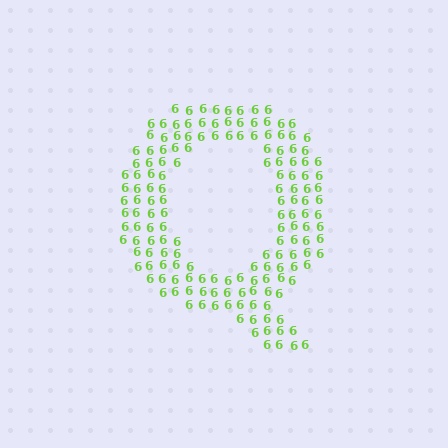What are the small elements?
The small elements are digit 6's.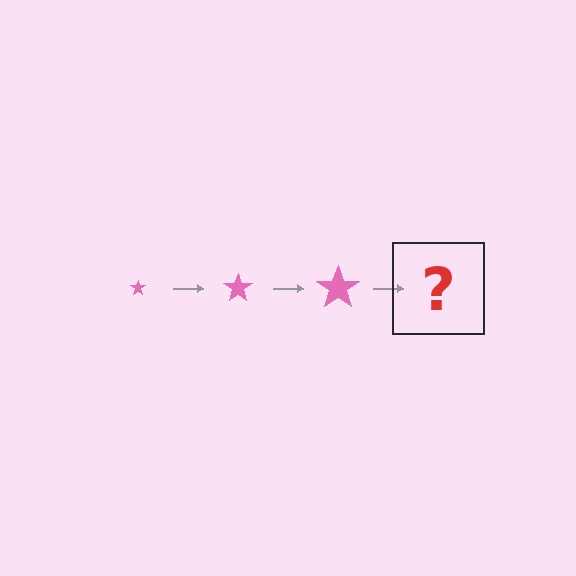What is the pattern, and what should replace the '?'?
The pattern is that the star gets progressively larger each step. The '?' should be a pink star, larger than the previous one.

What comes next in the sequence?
The next element should be a pink star, larger than the previous one.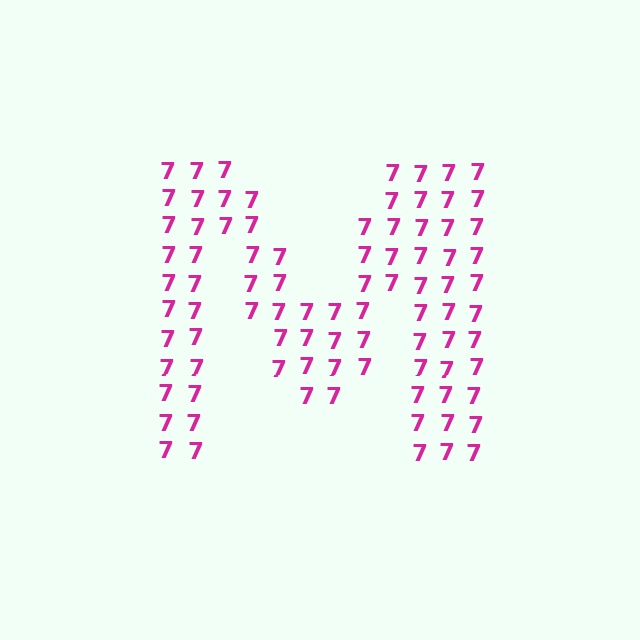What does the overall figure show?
The overall figure shows the letter M.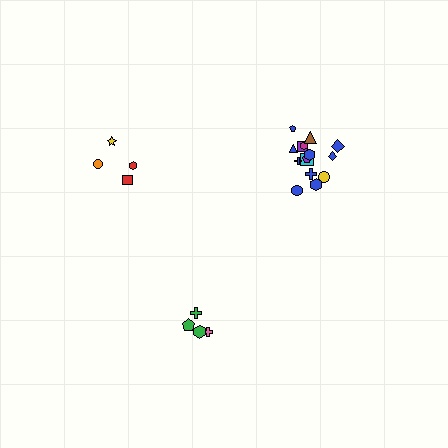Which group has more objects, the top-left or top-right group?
The top-right group.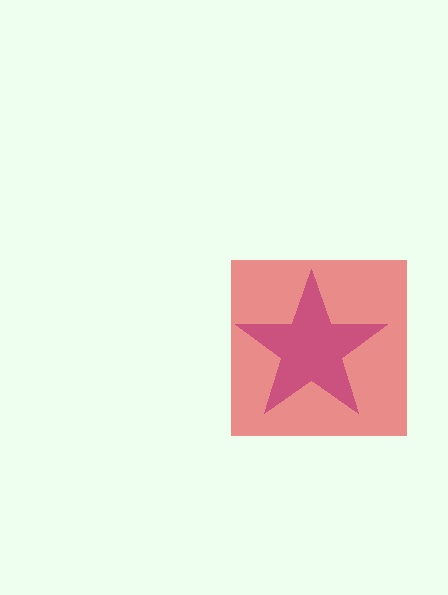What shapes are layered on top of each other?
The layered shapes are: a purple star, a red square.